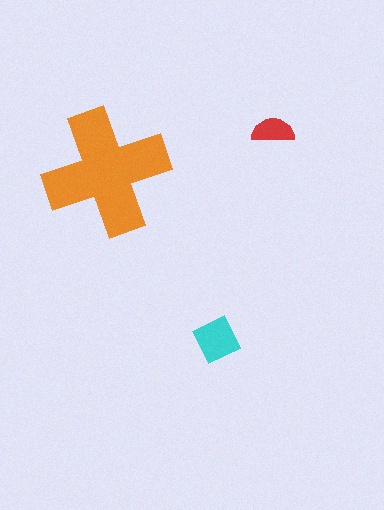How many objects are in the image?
There are 3 objects in the image.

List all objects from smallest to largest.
The red semicircle, the cyan square, the orange cross.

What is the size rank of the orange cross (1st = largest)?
1st.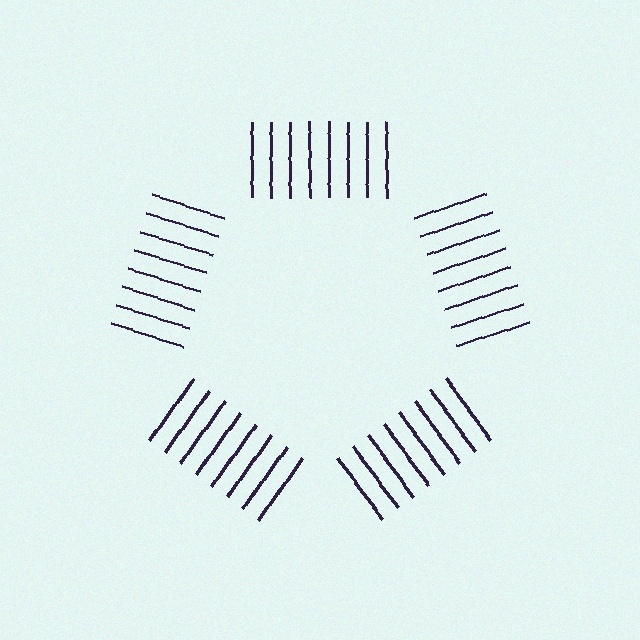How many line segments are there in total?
40 — 8 along each of the 5 edges.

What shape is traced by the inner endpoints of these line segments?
An illusory pentagon — the line segments terminate on its edges but no continuous stroke is drawn.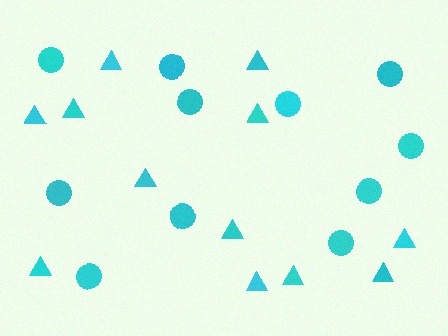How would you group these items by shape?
There are 2 groups: one group of triangles (12) and one group of circles (11).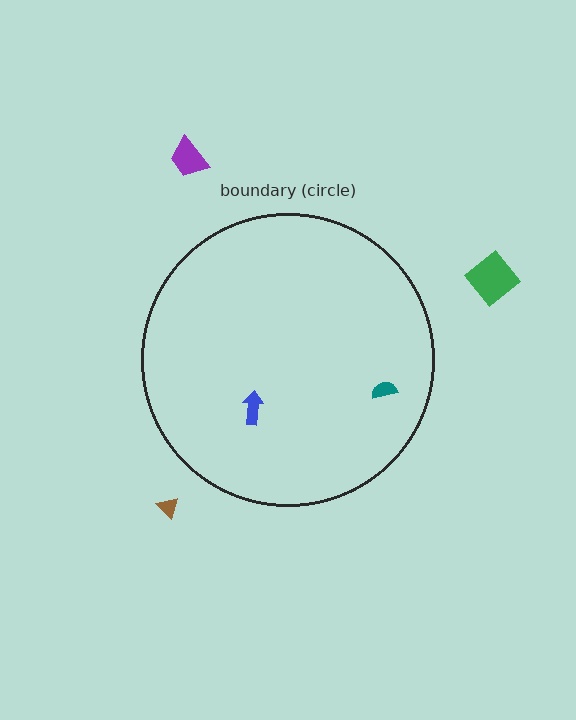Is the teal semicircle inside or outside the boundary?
Inside.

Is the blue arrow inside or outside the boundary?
Inside.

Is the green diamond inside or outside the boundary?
Outside.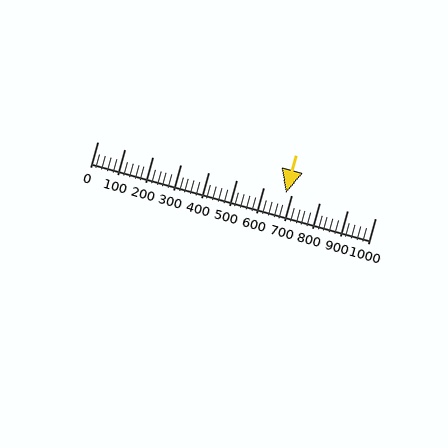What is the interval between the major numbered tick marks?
The major tick marks are spaced 100 units apart.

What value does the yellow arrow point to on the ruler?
The yellow arrow points to approximately 679.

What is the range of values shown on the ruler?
The ruler shows values from 0 to 1000.